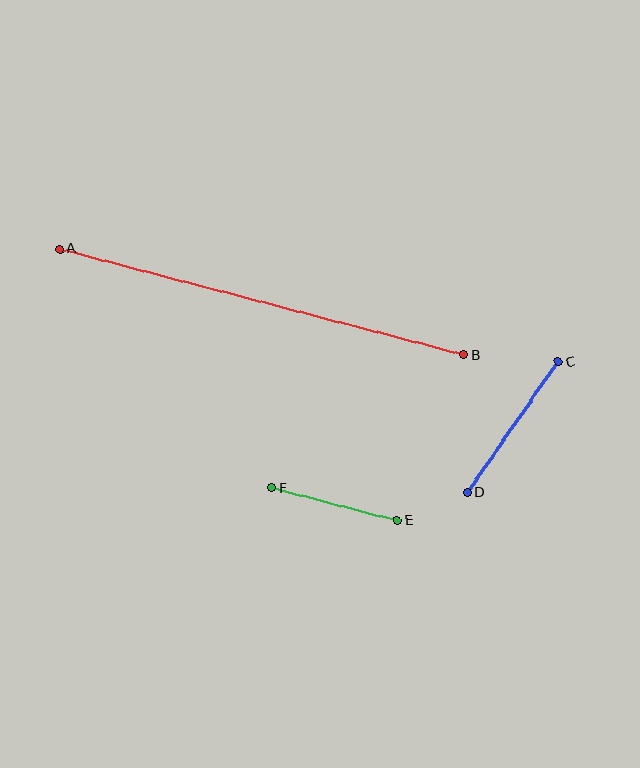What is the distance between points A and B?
The distance is approximately 418 pixels.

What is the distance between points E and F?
The distance is approximately 130 pixels.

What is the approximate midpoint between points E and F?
The midpoint is at approximately (334, 504) pixels.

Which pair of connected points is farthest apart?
Points A and B are farthest apart.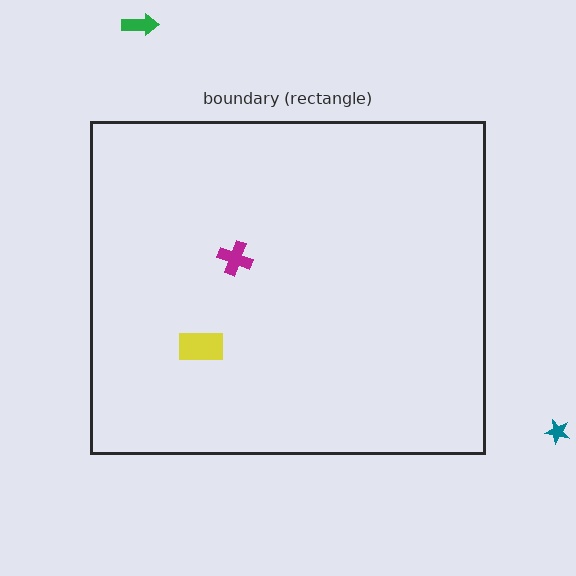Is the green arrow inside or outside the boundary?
Outside.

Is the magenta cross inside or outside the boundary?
Inside.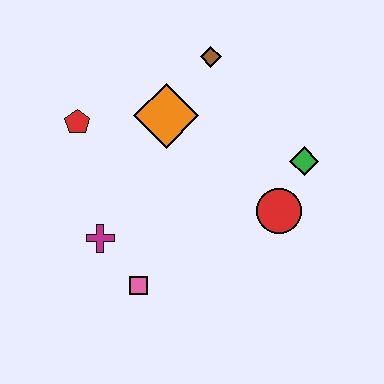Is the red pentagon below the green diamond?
No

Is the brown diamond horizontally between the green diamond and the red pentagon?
Yes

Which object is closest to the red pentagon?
The orange diamond is closest to the red pentagon.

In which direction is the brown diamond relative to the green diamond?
The brown diamond is above the green diamond.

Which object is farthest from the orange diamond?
The pink square is farthest from the orange diamond.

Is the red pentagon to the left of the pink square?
Yes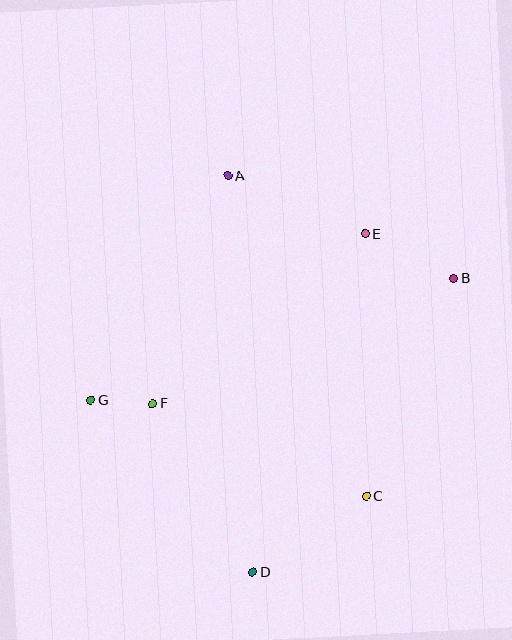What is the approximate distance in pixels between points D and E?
The distance between D and E is approximately 356 pixels.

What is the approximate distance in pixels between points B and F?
The distance between B and F is approximately 326 pixels.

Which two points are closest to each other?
Points F and G are closest to each other.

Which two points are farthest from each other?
Points A and D are farthest from each other.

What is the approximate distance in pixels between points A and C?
The distance between A and C is approximately 349 pixels.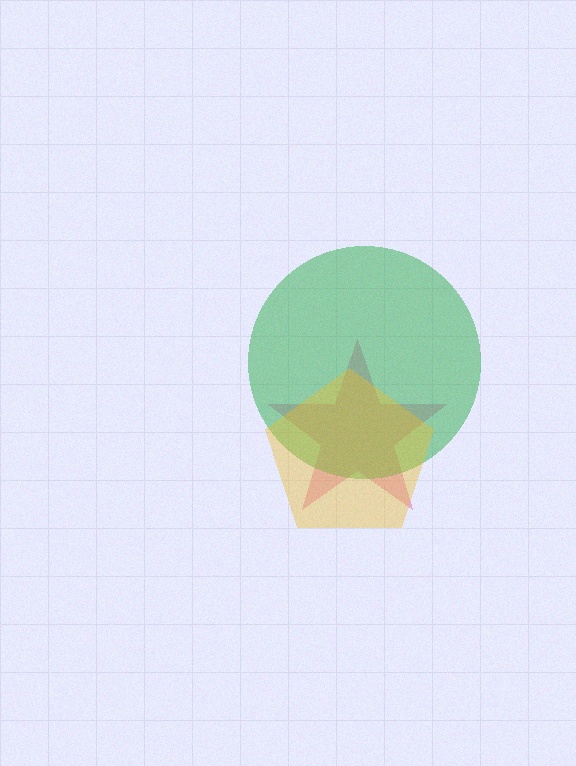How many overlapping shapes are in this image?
There are 3 overlapping shapes in the image.